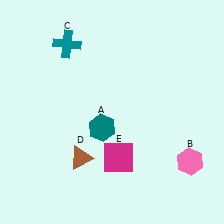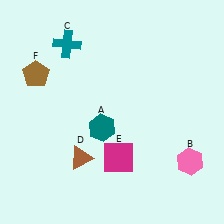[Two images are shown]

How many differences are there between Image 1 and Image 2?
There is 1 difference between the two images.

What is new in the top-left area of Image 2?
A brown pentagon (F) was added in the top-left area of Image 2.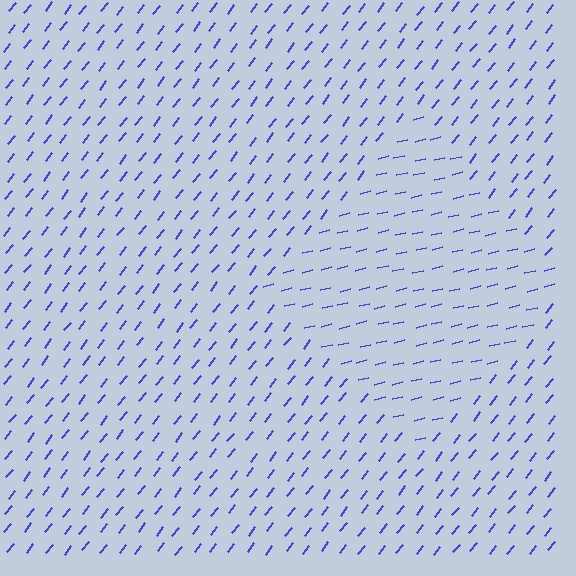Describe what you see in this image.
The image is filled with small blue line segments. A diamond region in the image has lines oriented differently from the surrounding lines, creating a visible texture boundary.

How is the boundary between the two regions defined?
The boundary is defined purely by a change in line orientation (approximately 37 degrees difference). All lines are the same color and thickness.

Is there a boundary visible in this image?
Yes, there is a texture boundary formed by a change in line orientation.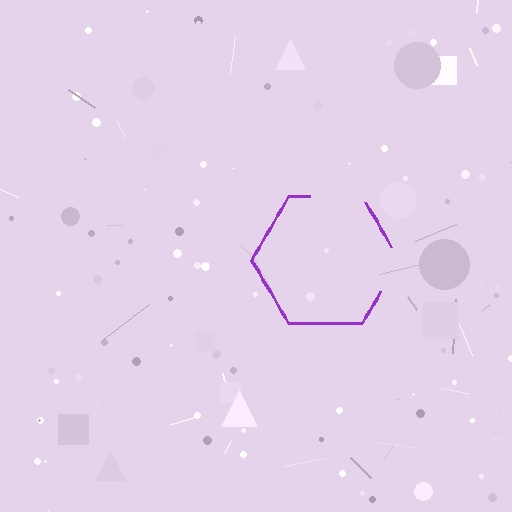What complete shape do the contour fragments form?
The contour fragments form a hexagon.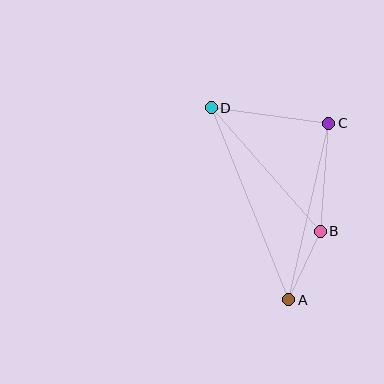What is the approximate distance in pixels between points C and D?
The distance between C and D is approximately 119 pixels.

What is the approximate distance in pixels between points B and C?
The distance between B and C is approximately 108 pixels.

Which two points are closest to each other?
Points A and B are closest to each other.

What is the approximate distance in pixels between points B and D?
The distance between B and D is approximately 165 pixels.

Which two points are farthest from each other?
Points A and D are farthest from each other.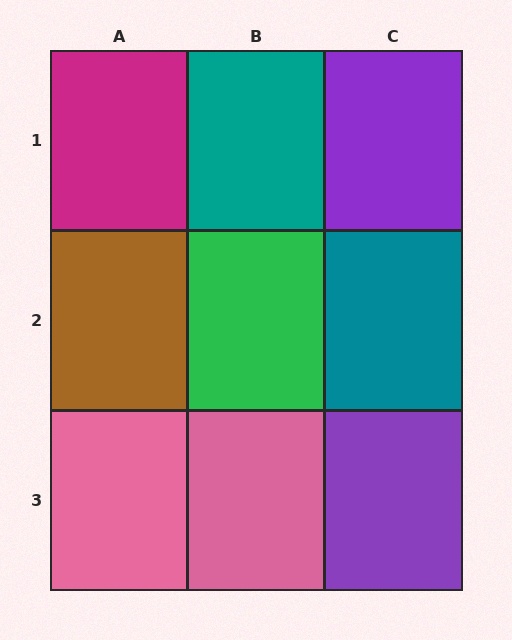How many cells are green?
1 cell is green.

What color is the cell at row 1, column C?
Purple.